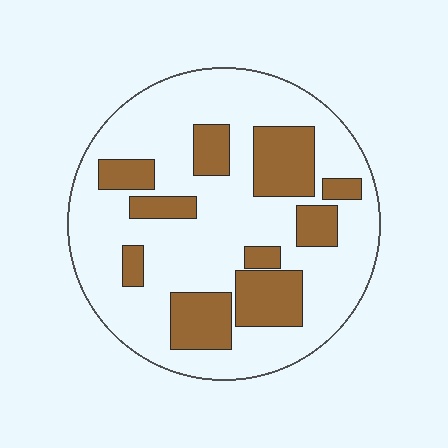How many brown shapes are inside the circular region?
10.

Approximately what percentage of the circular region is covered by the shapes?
Approximately 30%.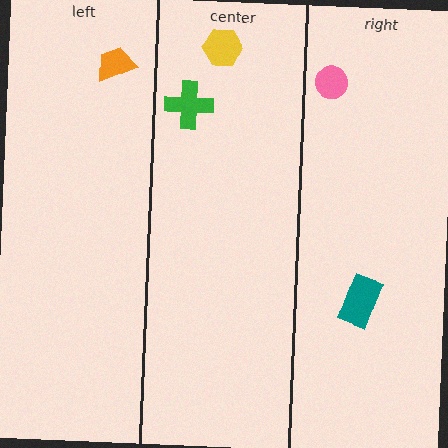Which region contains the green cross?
The center region.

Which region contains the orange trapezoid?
The left region.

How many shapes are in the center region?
2.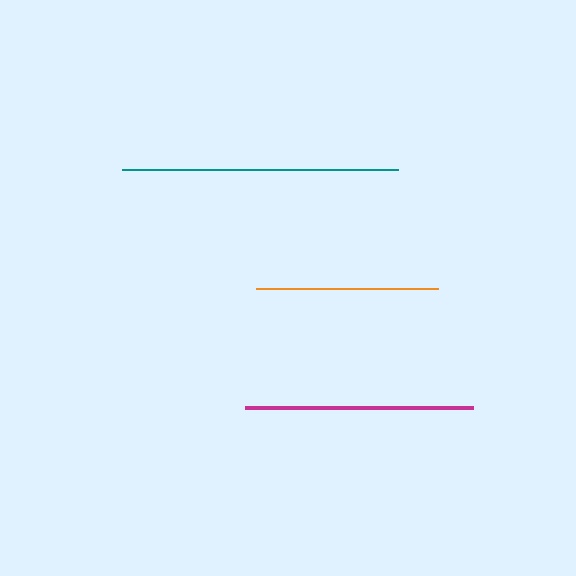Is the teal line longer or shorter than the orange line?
The teal line is longer than the orange line.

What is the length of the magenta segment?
The magenta segment is approximately 229 pixels long.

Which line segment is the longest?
The teal line is the longest at approximately 277 pixels.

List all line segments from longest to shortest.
From longest to shortest: teal, magenta, orange.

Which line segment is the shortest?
The orange line is the shortest at approximately 182 pixels.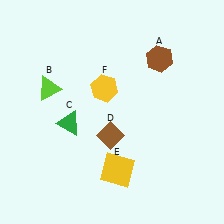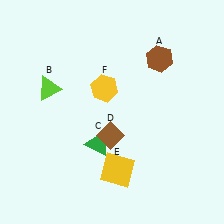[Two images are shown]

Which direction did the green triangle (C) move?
The green triangle (C) moved right.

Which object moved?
The green triangle (C) moved right.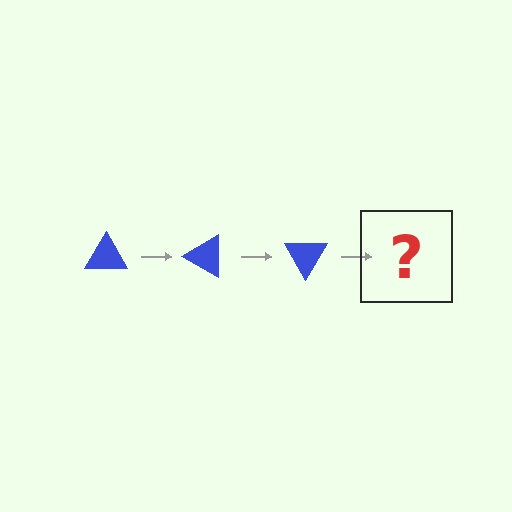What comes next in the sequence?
The next element should be a blue triangle rotated 90 degrees.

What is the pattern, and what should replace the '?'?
The pattern is that the triangle rotates 30 degrees each step. The '?' should be a blue triangle rotated 90 degrees.